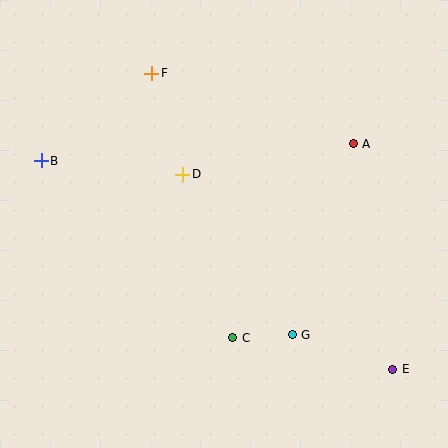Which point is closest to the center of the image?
Point D at (183, 174) is closest to the center.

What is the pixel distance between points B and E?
The distance between B and E is 409 pixels.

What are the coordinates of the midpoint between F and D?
The midpoint between F and D is at (167, 124).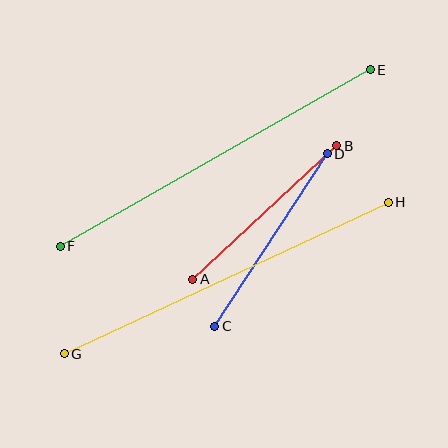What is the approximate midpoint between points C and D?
The midpoint is at approximately (271, 240) pixels.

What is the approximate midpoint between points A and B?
The midpoint is at approximately (265, 212) pixels.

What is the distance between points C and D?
The distance is approximately 206 pixels.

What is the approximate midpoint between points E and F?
The midpoint is at approximately (215, 158) pixels.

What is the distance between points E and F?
The distance is approximately 357 pixels.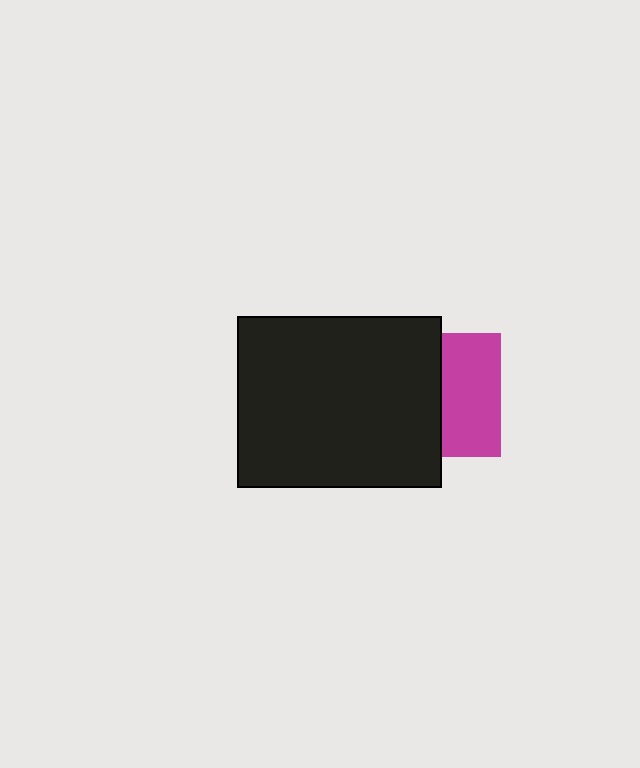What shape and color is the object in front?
The object in front is a black rectangle.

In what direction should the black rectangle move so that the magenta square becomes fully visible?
The black rectangle should move left. That is the shortest direction to clear the overlap and leave the magenta square fully visible.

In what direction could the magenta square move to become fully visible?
The magenta square could move right. That would shift it out from behind the black rectangle entirely.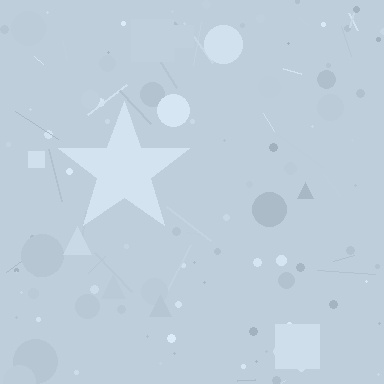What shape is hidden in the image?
A star is hidden in the image.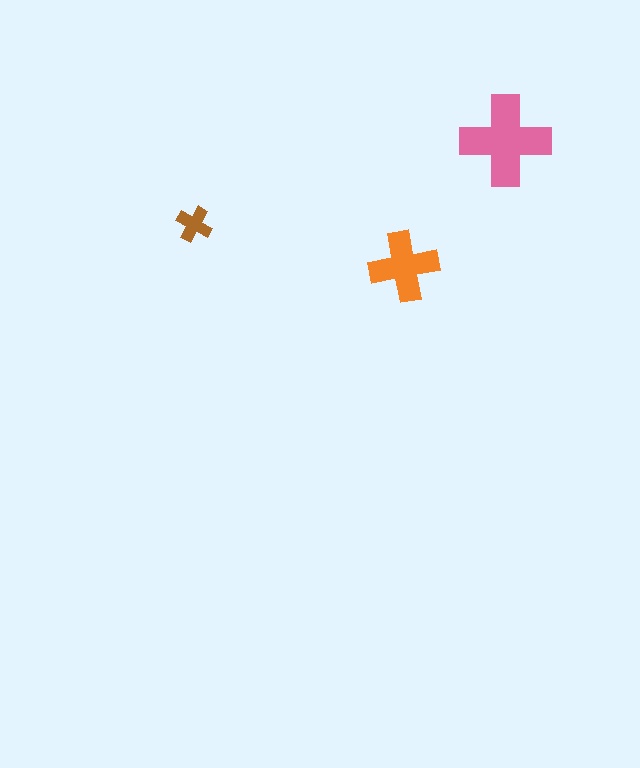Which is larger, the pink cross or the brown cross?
The pink one.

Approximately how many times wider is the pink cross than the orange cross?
About 1.5 times wider.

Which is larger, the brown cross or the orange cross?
The orange one.